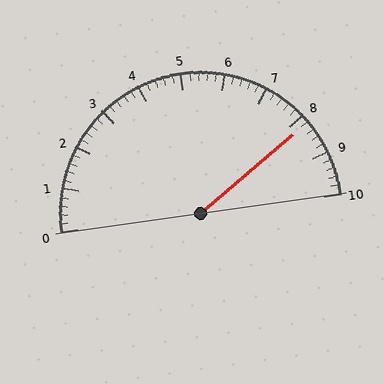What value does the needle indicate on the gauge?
The needle indicates approximately 8.2.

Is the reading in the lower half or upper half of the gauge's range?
The reading is in the upper half of the range (0 to 10).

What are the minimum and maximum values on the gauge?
The gauge ranges from 0 to 10.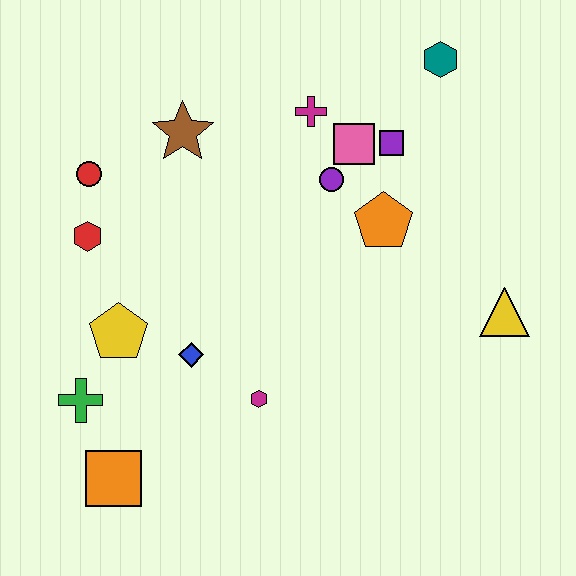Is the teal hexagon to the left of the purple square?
No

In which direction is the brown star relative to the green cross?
The brown star is above the green cross.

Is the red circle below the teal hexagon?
Yes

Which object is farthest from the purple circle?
The orange square is farthest from the purple circle.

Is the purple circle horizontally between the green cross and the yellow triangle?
Yes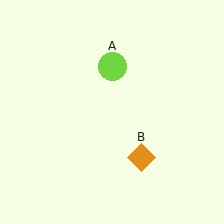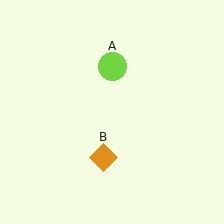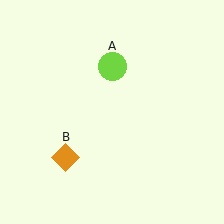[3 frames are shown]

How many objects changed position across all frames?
1 object changed position: orange diamond (object B).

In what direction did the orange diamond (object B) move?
The orange diamond (object B) moved left.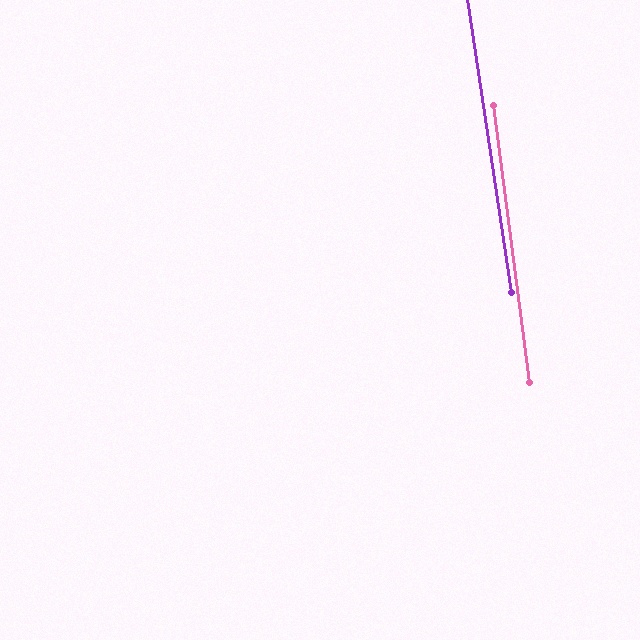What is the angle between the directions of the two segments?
Approximately 1 degree.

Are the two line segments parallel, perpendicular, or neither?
Parallel — their directions differ by only 1.0°.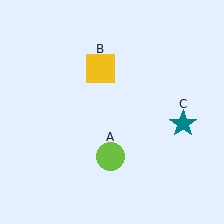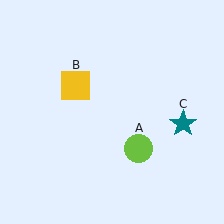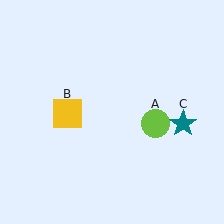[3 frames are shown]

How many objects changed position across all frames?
2 objects changed position: lime circle (object A), yellow square (object B).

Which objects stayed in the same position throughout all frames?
Teal star (object C) remained stationary.